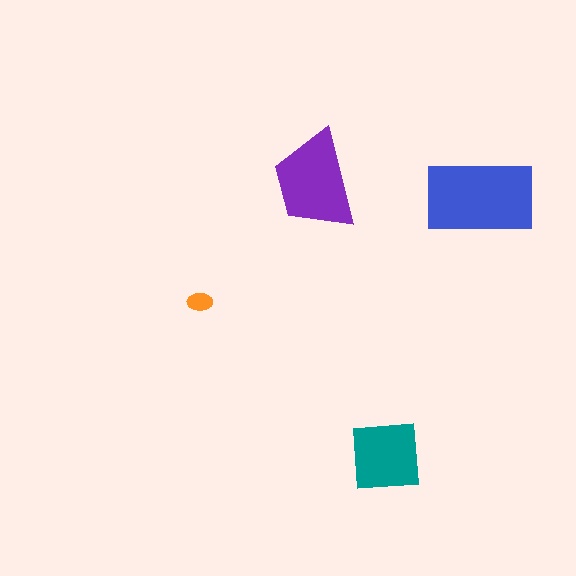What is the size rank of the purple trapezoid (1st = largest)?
2nd.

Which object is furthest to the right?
The blue rectangle is rightmost.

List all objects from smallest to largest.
The orange ellipse, the teal square, the purple trapezoid, the blue rectangle.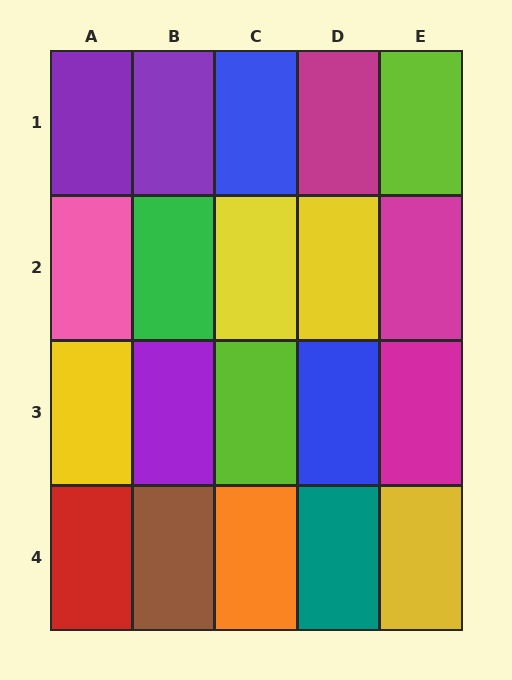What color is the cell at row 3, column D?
Blue.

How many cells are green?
1 cell is green.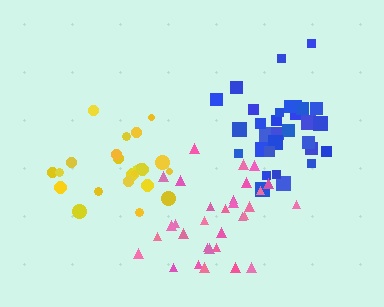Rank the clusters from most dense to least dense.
yellow, blue, pink.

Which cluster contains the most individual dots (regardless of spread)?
Blue (31).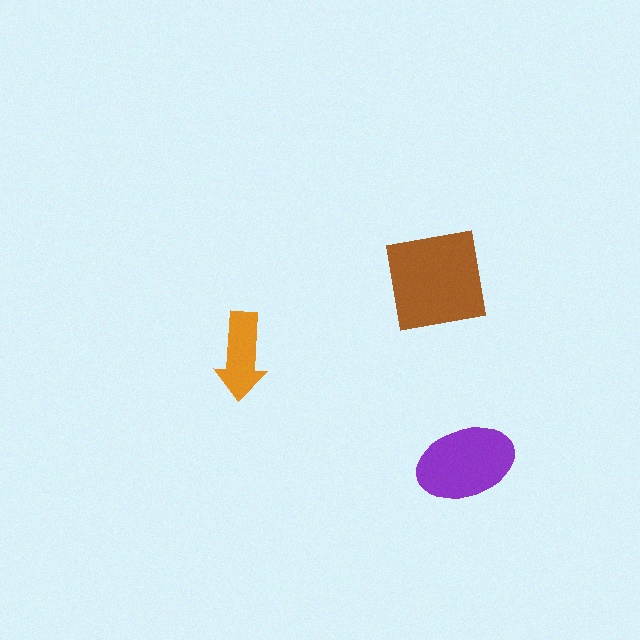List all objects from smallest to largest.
The orange arrow, the purple ellipse, the brown square.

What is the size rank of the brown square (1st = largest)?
1st.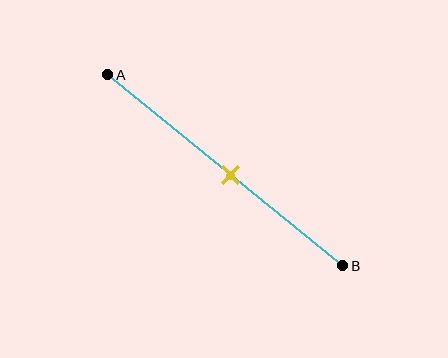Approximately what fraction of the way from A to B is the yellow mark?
The yellow mark is approximately 50% of the way from A to B.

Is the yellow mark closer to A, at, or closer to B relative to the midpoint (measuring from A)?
The yellow mark is approximately at the midpoint of segment AB.